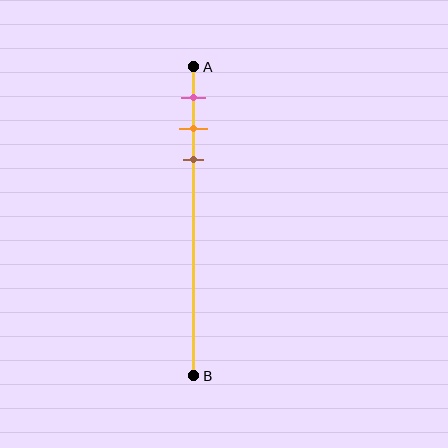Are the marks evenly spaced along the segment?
Yes, the marks are approximately evenly spaced.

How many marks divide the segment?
There are 3 marks dividing the segment.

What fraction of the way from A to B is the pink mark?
The pink mark is approximately 10% (0.1) of the way from A to B.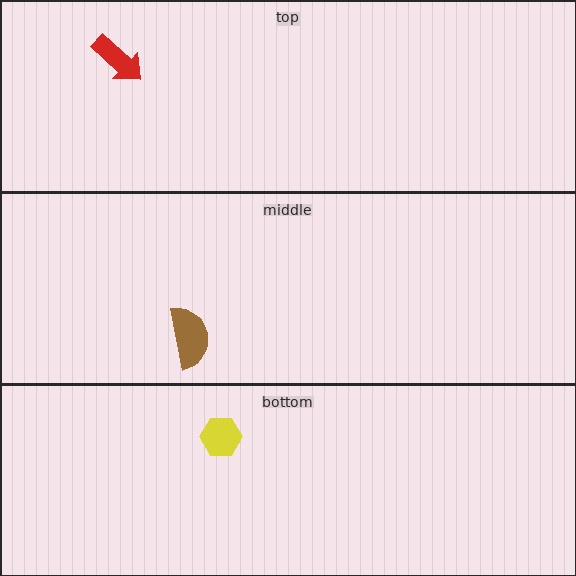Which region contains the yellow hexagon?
The bottom region.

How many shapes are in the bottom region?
1.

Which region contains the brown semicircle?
The middle region.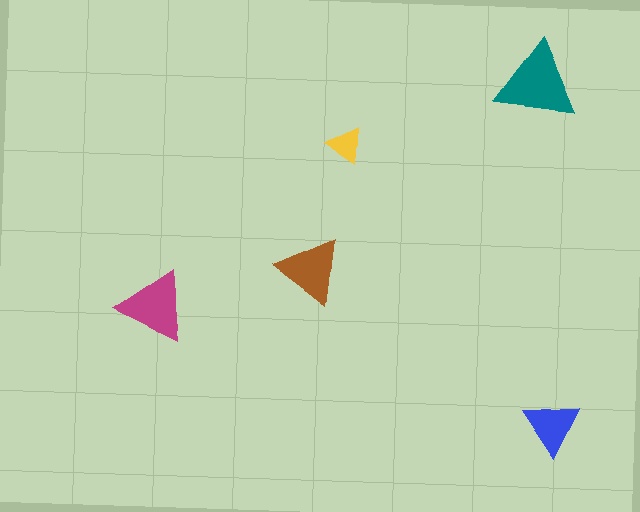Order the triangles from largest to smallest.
the teal one, the magenta one, the brown one, the blue one, the yellow one.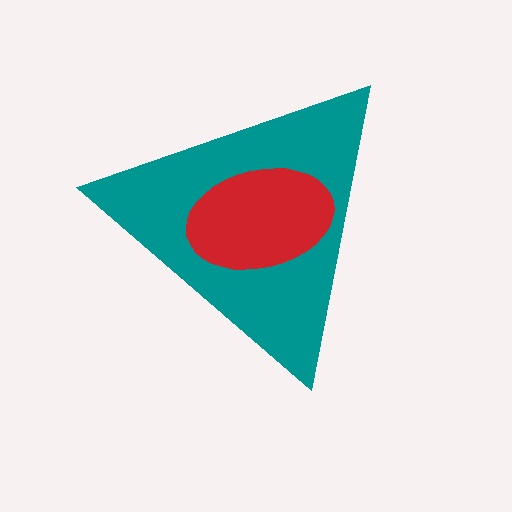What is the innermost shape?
The red ellipse.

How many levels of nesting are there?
2.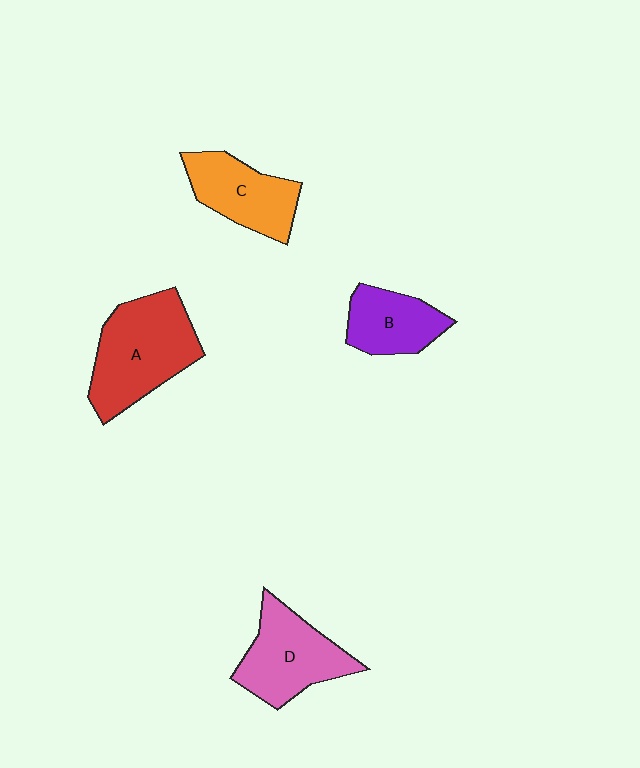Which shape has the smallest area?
Shape B (purple).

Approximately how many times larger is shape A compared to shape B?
Approximately 1.7 times.